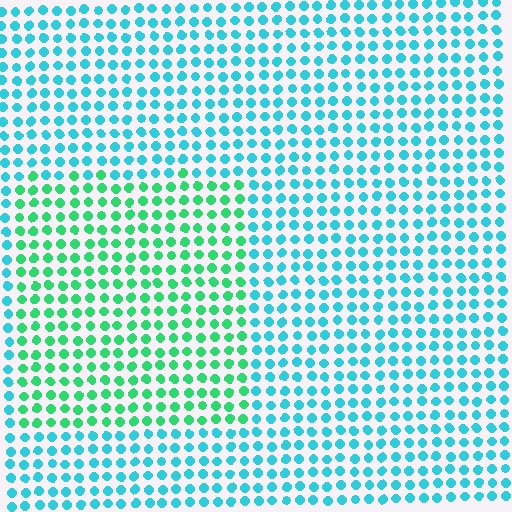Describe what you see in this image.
The image is filled with small cyan elements in a uniform arrangement. A rectangle-shaped region is visible where the elements are tinted to a slightly different hue, forming a subtle color boundary.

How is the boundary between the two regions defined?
The boundary is defined purely by a slight shift in hue (about 42 degrees). Spacing, size, and orientation are identical on both sides.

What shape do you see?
I see a rectangle.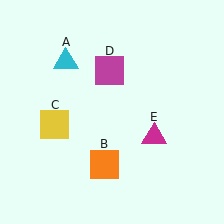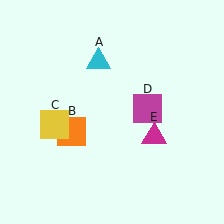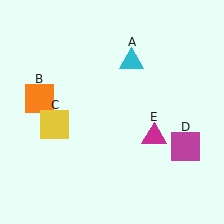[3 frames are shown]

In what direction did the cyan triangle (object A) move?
The cyan triangle (object A) moved right.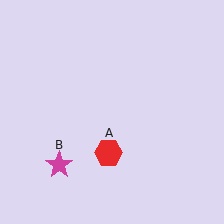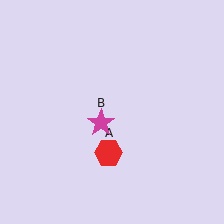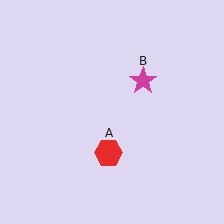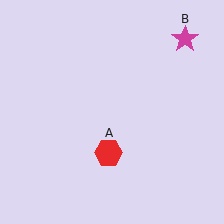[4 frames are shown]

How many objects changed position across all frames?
1 object changed position: magenta star (object B).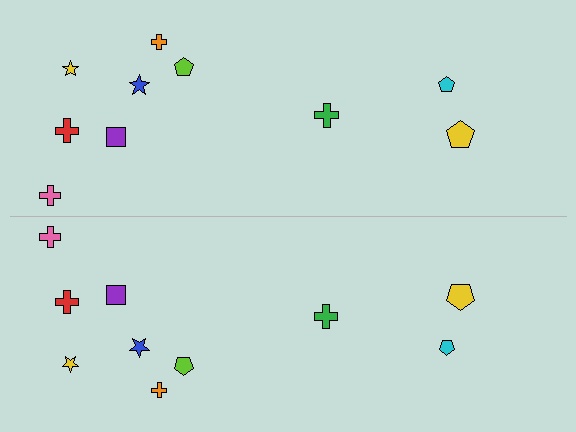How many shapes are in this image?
There are 20 shapes in this image.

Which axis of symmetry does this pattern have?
The pattern has a horizontal axis of symmetry running through the center of the image.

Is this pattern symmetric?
Yes, this pattern has bilateral (reflection) symmetry.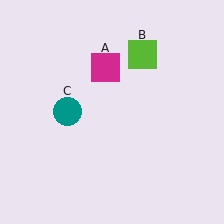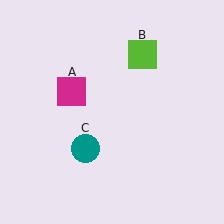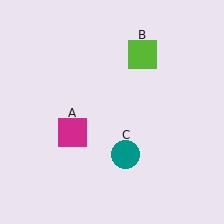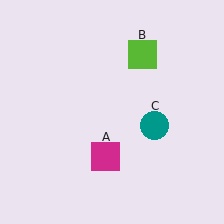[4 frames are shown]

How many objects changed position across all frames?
2 objects changed position: magenta square (object A), teal circle (object C).